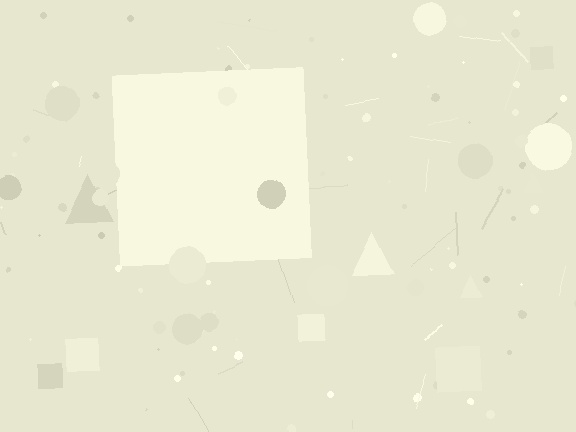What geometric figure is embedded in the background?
A square is embedded in the background.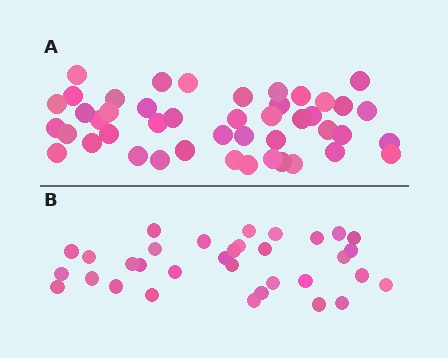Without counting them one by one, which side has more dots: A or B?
Region A (the top region) has more dots.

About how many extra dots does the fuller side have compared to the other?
Region A has roughly 12 or so more dots than region B.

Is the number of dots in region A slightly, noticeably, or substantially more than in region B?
Region A has noticeably more, but not dramatically so. The ratio is roughly 1.4 to 1.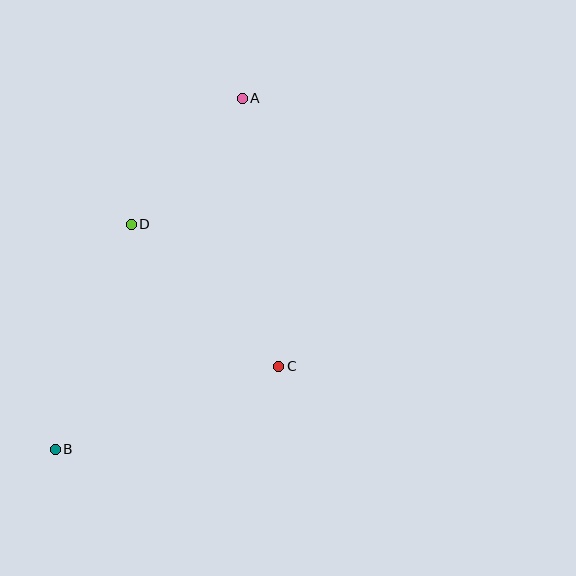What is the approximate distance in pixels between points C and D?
The distance between C and D is approximately 205 pixels.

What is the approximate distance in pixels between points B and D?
The distance between B and D is approximately 238 pixels.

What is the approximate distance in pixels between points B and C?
The distance between B and C is approximately 238 pixels.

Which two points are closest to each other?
Points A and D are closest to each other.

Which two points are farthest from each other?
Points A and B are farthest from each other.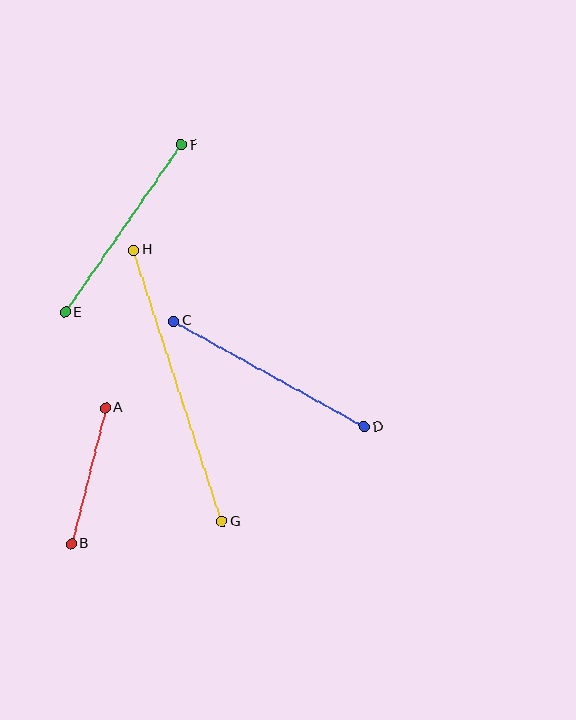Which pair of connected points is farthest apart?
Points G and H are farthest apart.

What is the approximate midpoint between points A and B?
The midpoint is at approximately (88, 476) pixels.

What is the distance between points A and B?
The distance is approximately 140 pixels.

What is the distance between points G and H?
The distance is approximately 285 pixels.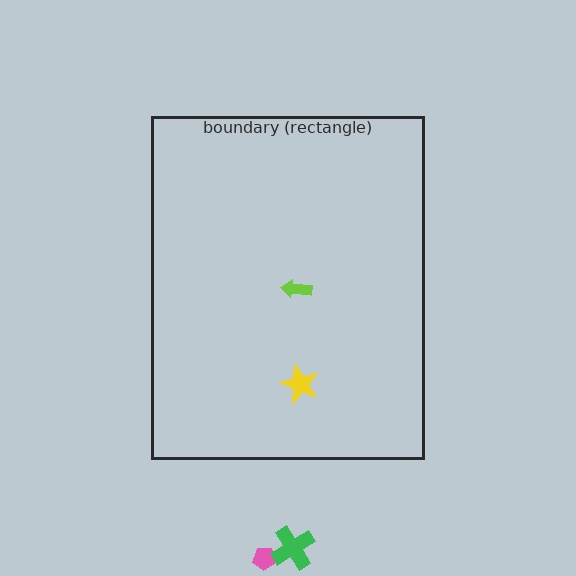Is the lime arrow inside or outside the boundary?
Inside.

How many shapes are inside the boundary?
2 inside, 2 outside.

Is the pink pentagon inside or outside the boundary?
Outside.